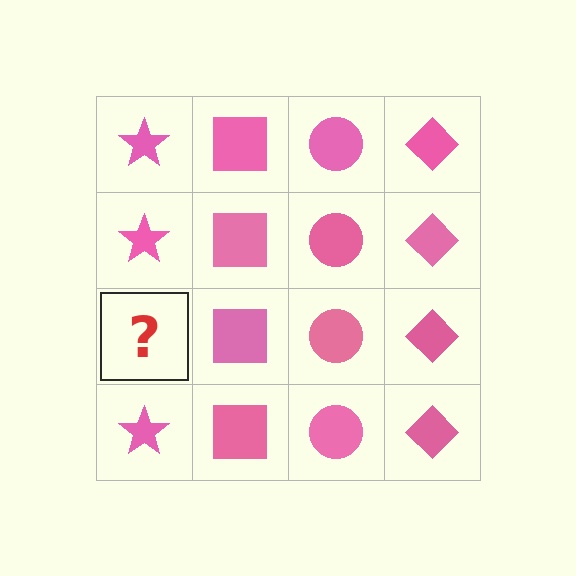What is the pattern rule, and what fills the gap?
The rule is that each column has a consistent shape. The gap should be filled with a pink star.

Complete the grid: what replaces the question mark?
The question mark should be replaced with a pink star.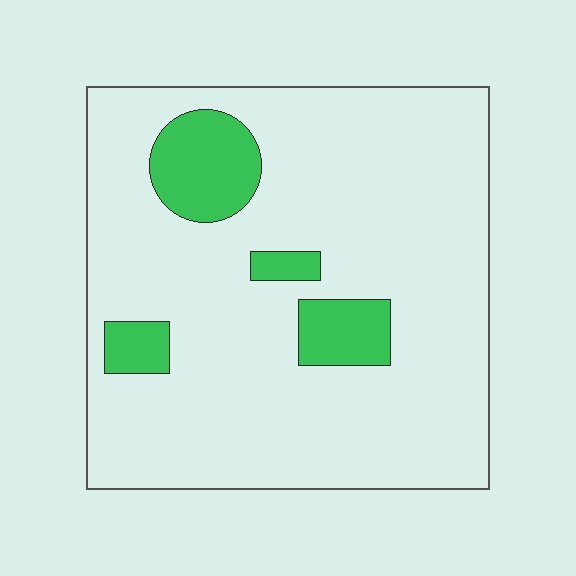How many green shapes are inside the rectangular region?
4.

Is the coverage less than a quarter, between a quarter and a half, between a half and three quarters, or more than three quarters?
Less than a quarter.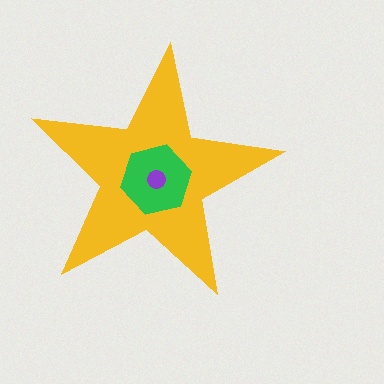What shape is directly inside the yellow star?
The green hexagon.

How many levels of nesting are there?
3.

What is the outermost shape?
The yellow star.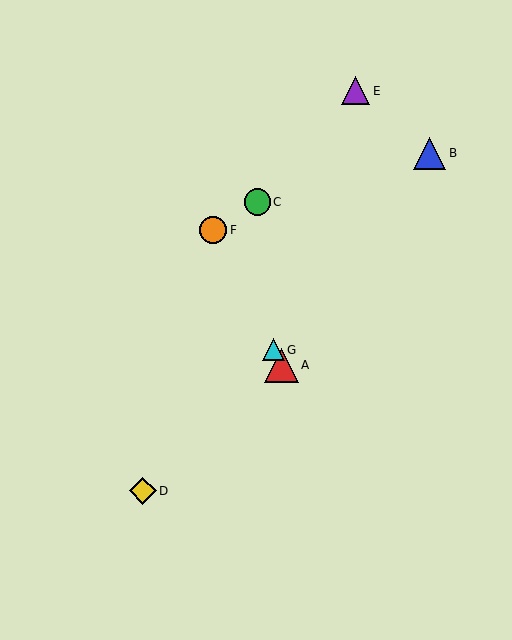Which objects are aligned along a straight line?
Objects A, F, G are aligned along a straight line.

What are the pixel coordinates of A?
Object A is at (281, 365).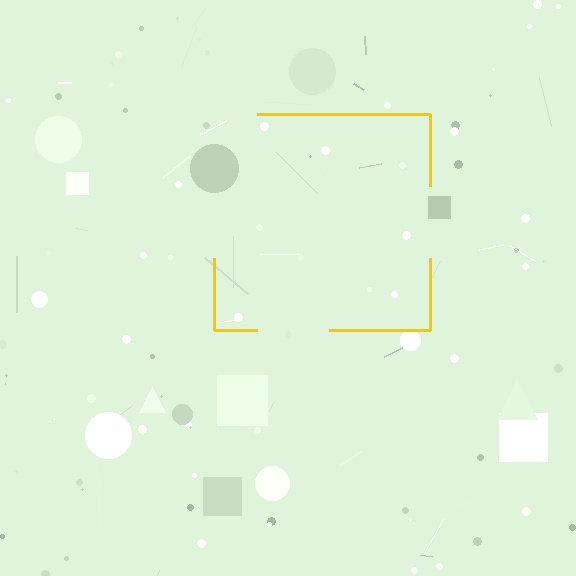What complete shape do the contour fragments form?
The contour fragments form a square.